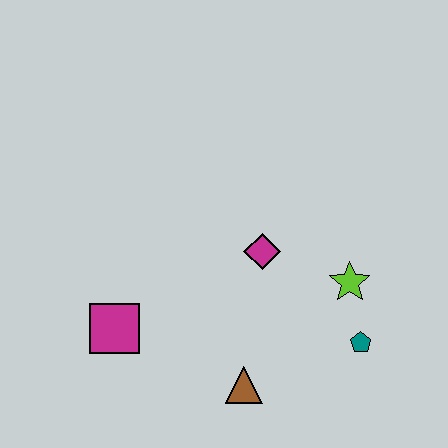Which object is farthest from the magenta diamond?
The magenta square is farthest from the magenta diamond.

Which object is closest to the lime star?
The teal pentagon is closest to the lime star.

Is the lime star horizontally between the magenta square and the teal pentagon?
Yes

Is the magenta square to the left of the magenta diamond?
Yes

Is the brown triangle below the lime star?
Yes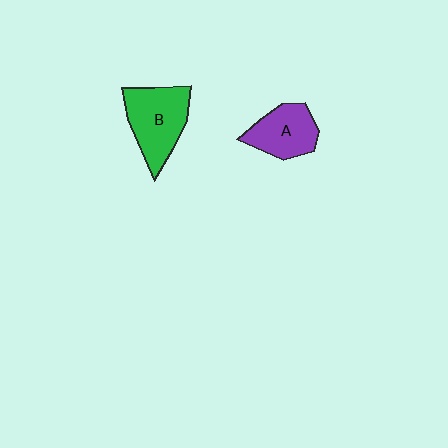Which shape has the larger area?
Shape B (green).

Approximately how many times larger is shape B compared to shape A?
Approximately 1.3 times.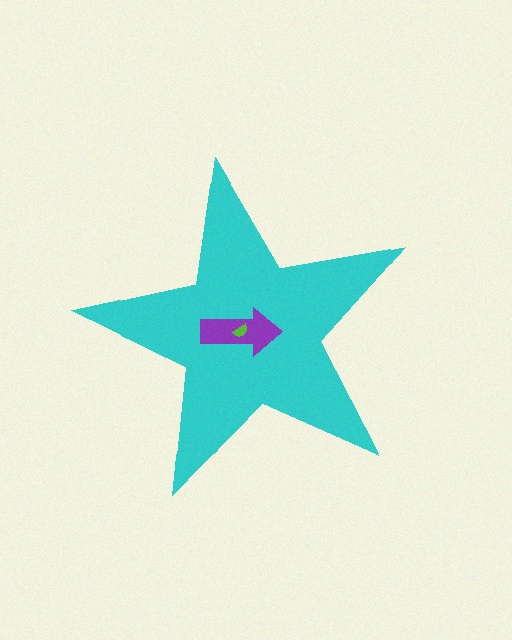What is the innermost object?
The lime semicircle.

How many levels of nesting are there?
3.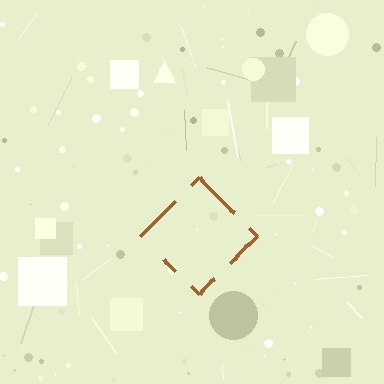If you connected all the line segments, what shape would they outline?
They would outline a diamond.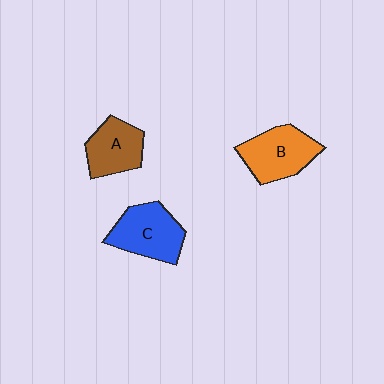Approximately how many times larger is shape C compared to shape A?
Approximately 1.2 times.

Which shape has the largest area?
Shape B (orange).